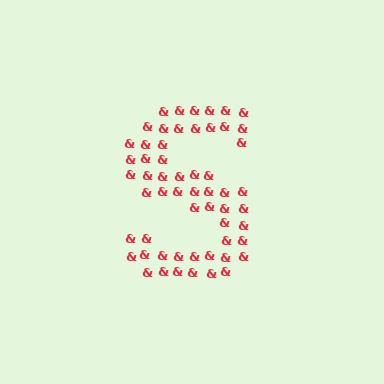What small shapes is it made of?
It is made of small ampersands.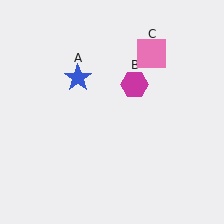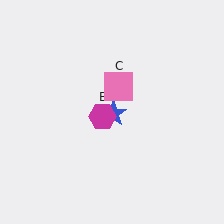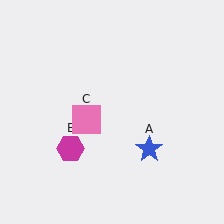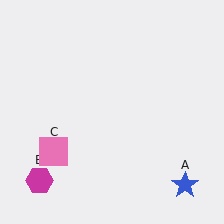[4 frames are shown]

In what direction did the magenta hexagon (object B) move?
The magenta hexagon (object B) moved down and to the left.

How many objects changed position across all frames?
3 objects changed position: blue star (object A), magenta hexagon (object B), pink square (object C).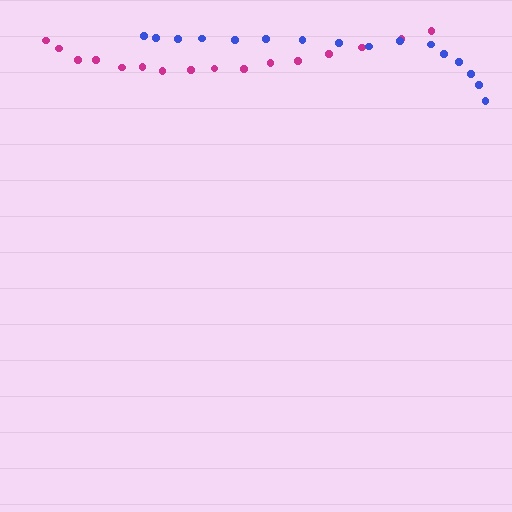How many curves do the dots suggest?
There are 2 distinct paths.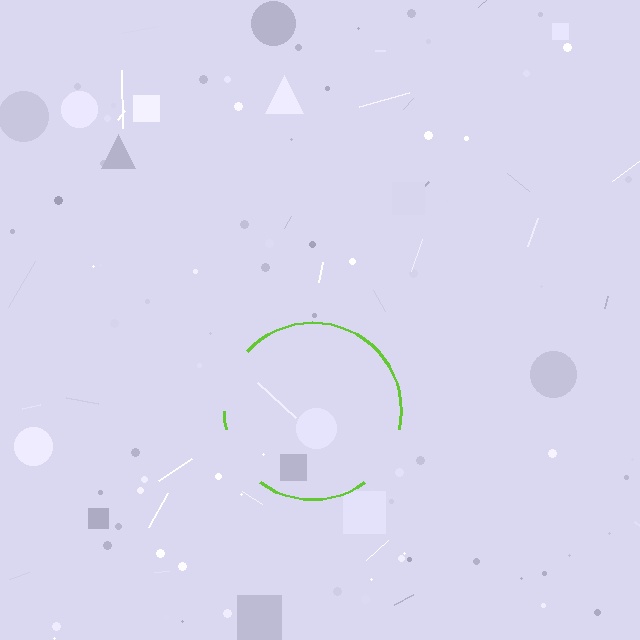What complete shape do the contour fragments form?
The contour fragments form a circle.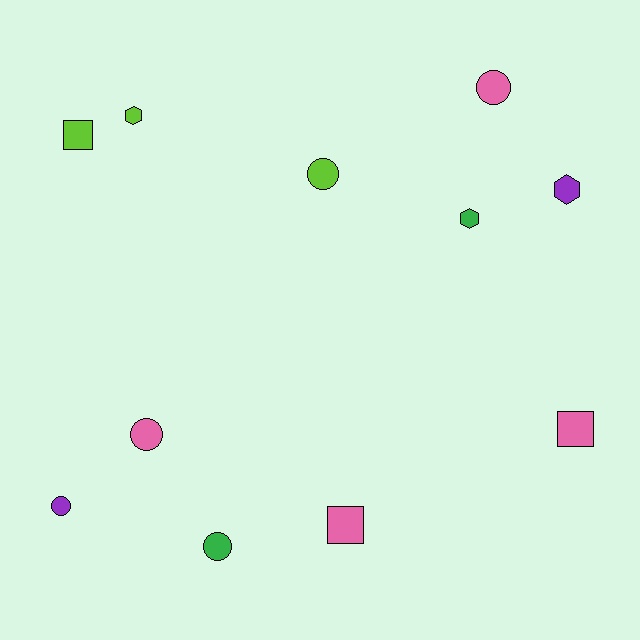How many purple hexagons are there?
There is 1 purple hexagon.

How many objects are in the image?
There are 11 objects.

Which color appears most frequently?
Pink, with 4 objects.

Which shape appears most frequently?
Circle, with 5 objects.